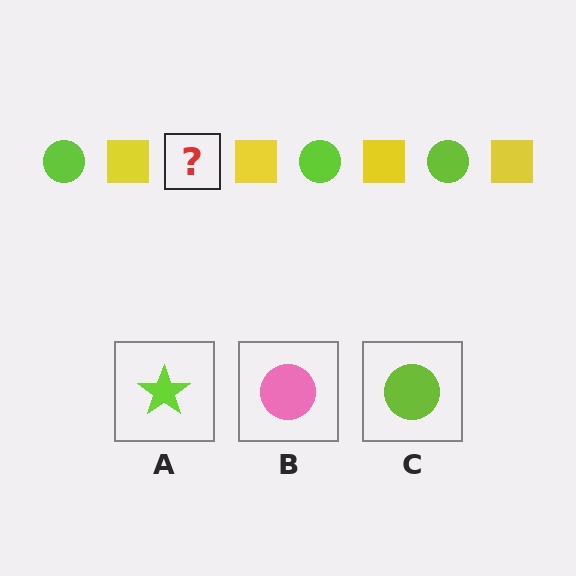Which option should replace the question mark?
Option C.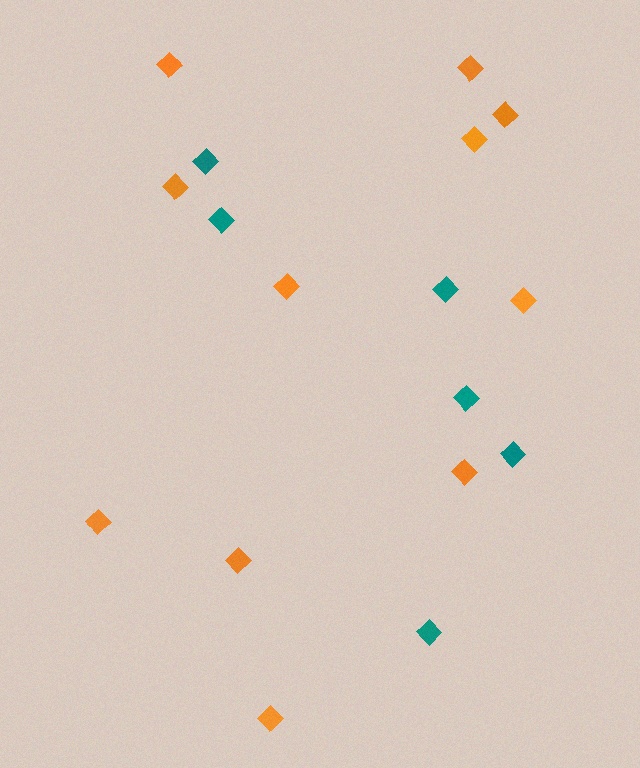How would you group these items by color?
There are 2 groups: one group of orange diamonds (11) and one group of teal diamonds (6).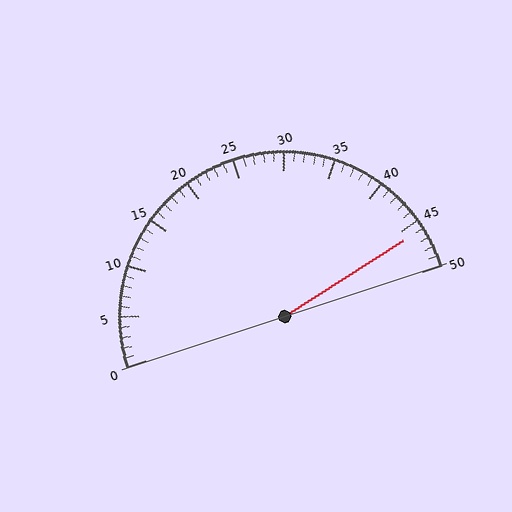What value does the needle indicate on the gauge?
The needle indicates approximately 46.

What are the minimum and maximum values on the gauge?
The gauge ranges from 0 to 50.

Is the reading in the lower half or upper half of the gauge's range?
The reading is in the upper half of the range (0 to 50).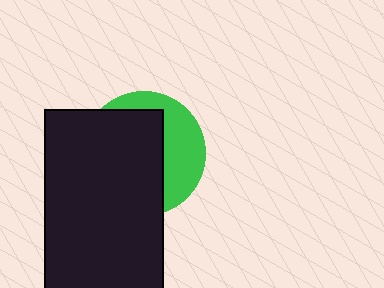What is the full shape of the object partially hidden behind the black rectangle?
The partially hidden object is a green circle.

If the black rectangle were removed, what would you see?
You would see the complete green circle.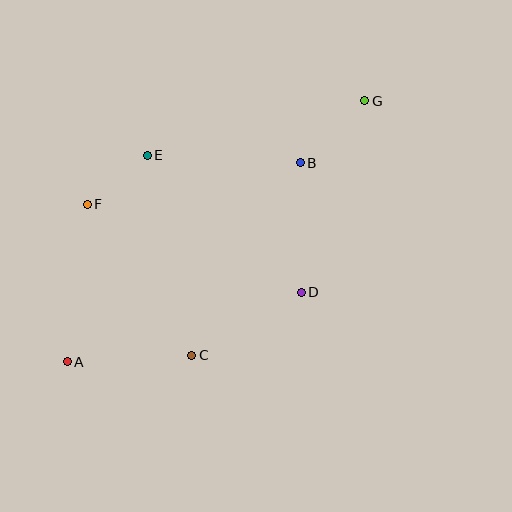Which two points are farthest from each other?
Points A and G are farthest from each other.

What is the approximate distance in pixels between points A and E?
The distance between A and E is approximately 222 pixels.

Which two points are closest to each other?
Points E and F are closest to each other.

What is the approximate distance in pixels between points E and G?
The distance between E and G is approximately 224 pixels.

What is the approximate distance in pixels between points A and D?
The distance between A and D is approximately 244 pixels.